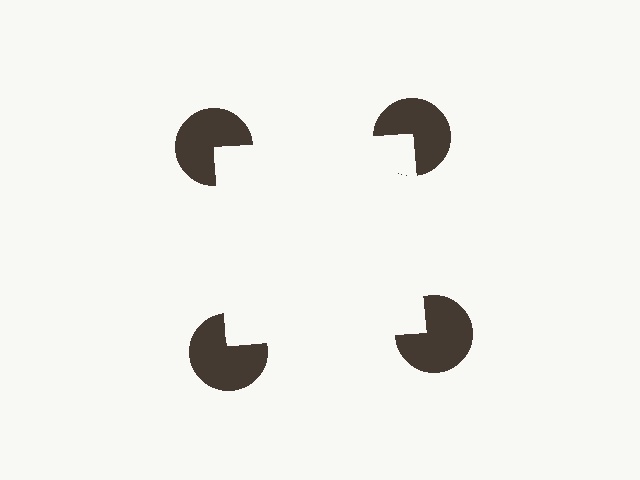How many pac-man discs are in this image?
There are 4 — one at each vertex of the illusory square.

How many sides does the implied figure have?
4 sides.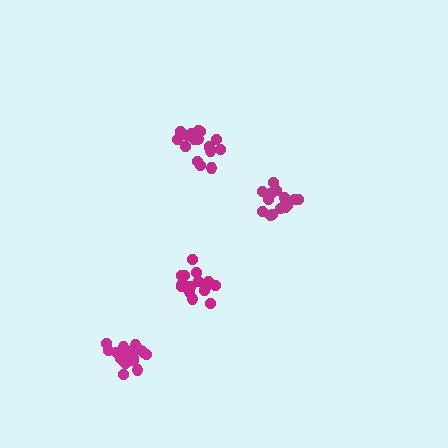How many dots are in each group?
Group 1: 19 dots, Group 2: 20 dots, Group 3: 16 dots, Group 4: 20 dots (75 total).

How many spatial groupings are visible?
There are 4 spatial groupings.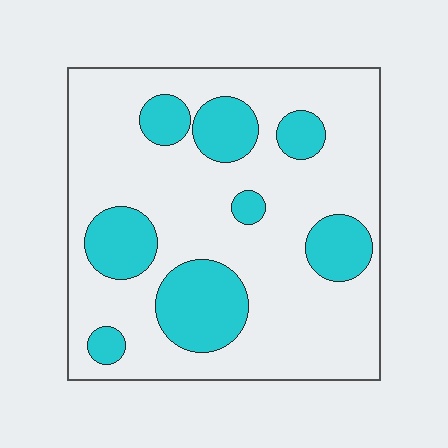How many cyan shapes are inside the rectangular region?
8.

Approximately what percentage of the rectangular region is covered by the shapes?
Approximately 25%.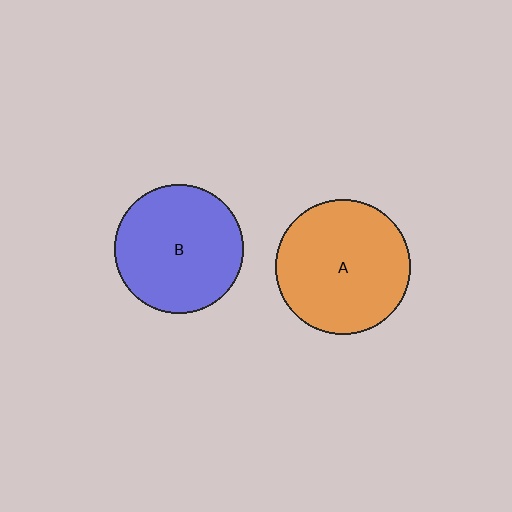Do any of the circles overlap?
No, none of the circles overlap.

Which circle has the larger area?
Circle A (orange).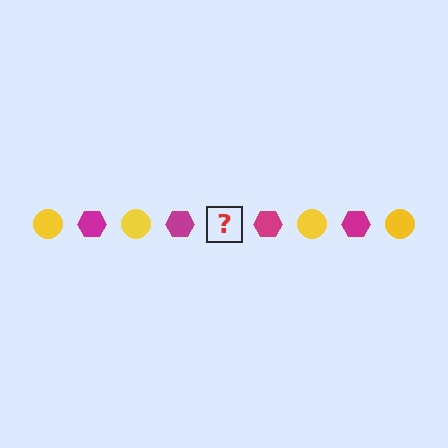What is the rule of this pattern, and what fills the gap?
The rule is that the pattern alternates between yellow circle and magenta hexagon. The gap should be filled with a yellow circle.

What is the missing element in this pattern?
The missing element is a yellow circle.